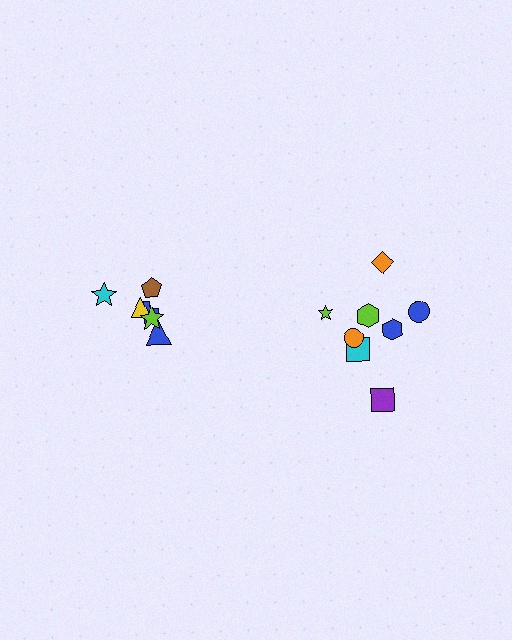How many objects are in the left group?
There are 6 objects.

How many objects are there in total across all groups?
There are 14 objects.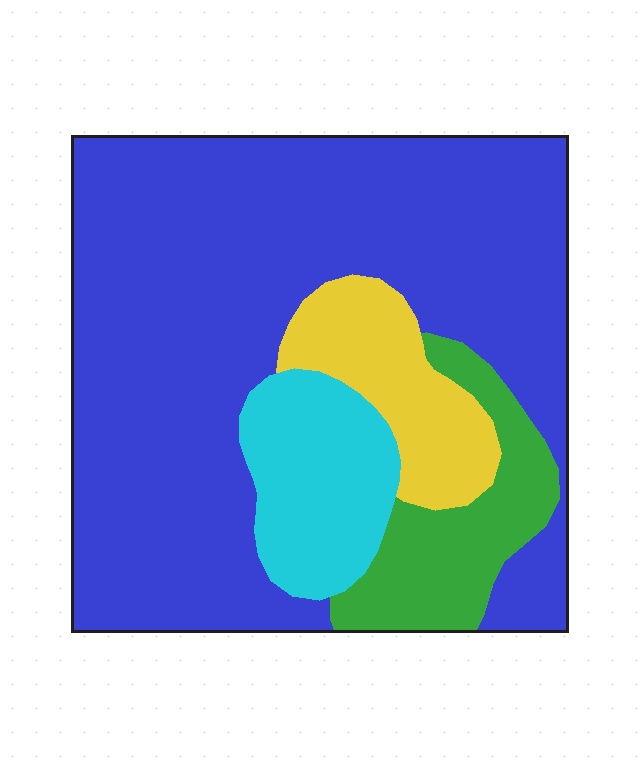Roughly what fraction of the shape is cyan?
Cyan covers 11% of the shape.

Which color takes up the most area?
Blue, at roughly 65%.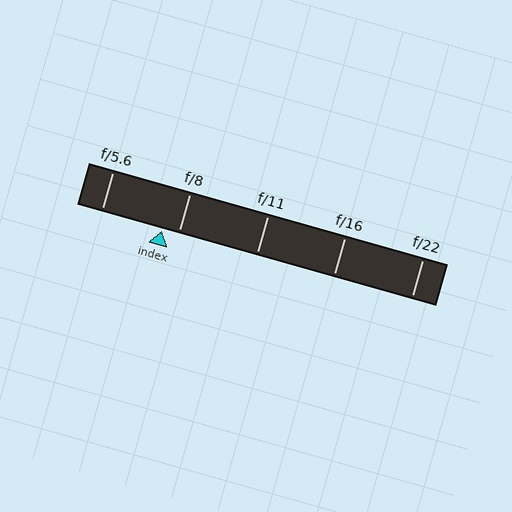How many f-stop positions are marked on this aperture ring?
There are 5 f-stop positions marked.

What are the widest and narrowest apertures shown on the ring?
The widest aperture shown is f/5.6 and the narrowest is f/22.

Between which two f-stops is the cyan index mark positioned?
The index mark is between f/5.6 and f/8.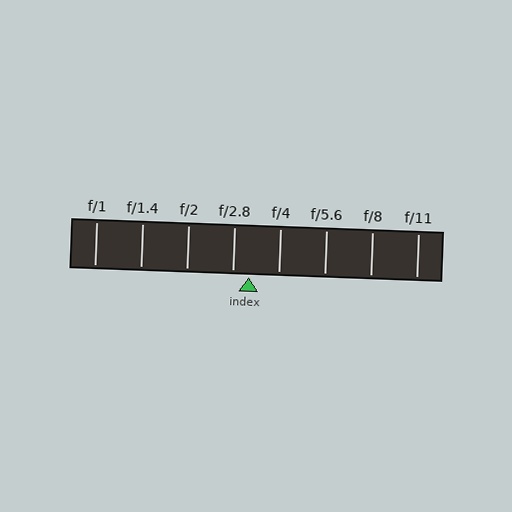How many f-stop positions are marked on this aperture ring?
There are 8 f-stop positions marked.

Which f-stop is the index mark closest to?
The index mark is closest to f/2.8.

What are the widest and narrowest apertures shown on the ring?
The widest aperture shown is f/1 and the narrowest is f/11.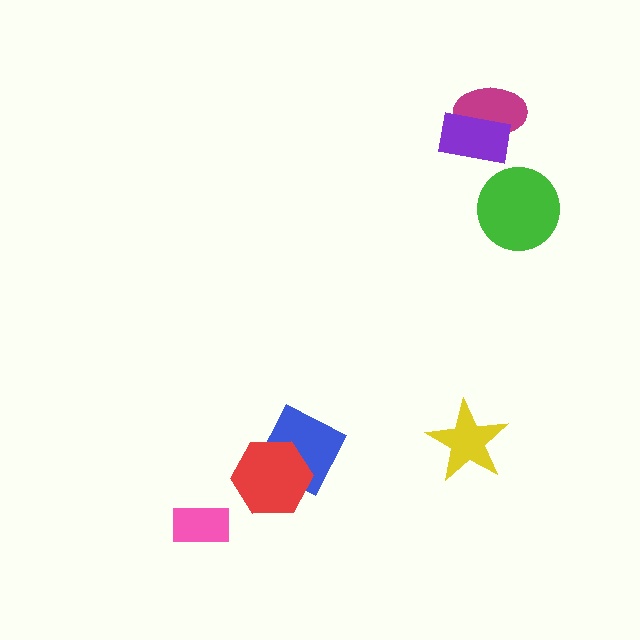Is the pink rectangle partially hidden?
No, no other shape covers it.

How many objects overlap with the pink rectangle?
0 objects overlap with the pink rectangle.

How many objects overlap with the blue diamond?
1 object overlaps with the blue diamond.